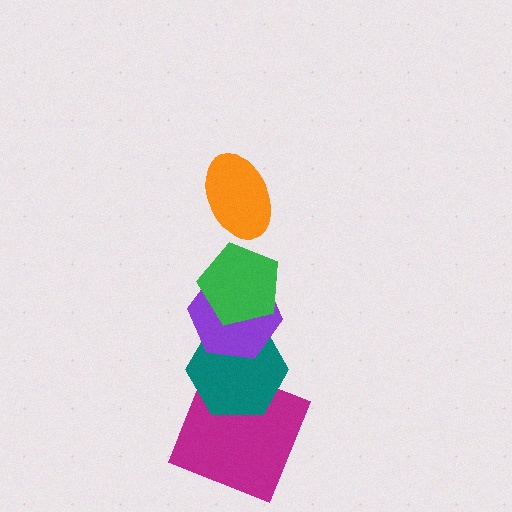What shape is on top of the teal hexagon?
The purple hexagon is on top of the teal hexagon.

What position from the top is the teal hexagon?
The teal hexagon is 4th from the top.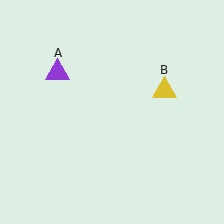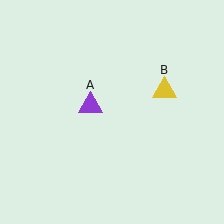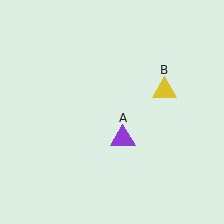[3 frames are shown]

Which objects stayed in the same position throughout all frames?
Yellow triangle (object B) remained stationary.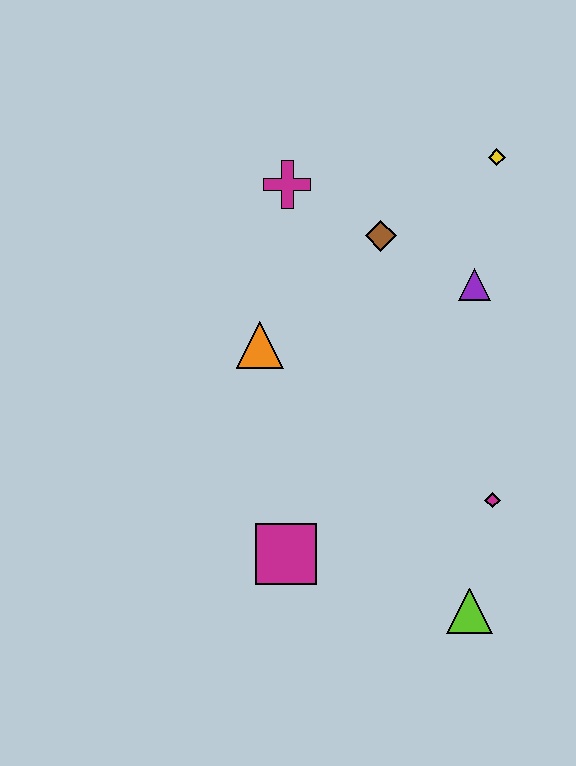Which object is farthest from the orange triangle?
The lime triangle is farthest from the orange triangle.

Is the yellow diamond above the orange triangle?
Yes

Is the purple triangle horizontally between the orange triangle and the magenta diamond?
Yes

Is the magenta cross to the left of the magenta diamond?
Yes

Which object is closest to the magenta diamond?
The lime triangle is closest to the magenta diamond.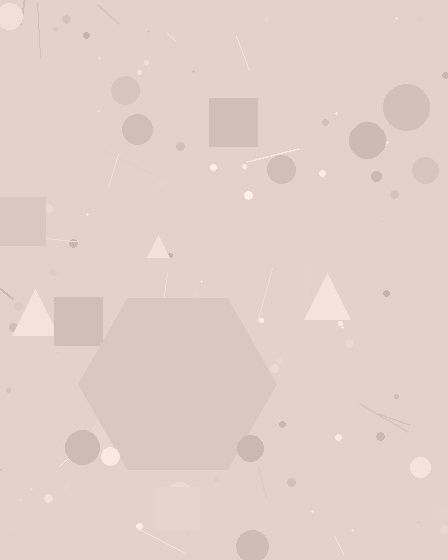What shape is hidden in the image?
A hexagon is hidden in the image.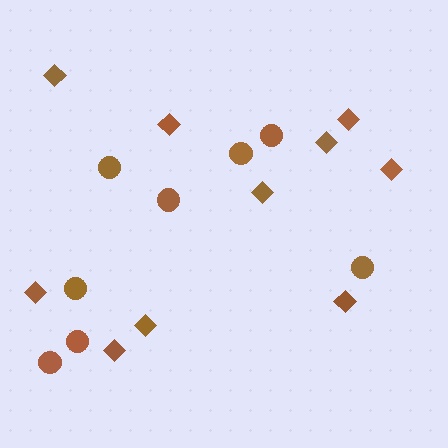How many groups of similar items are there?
There are 2 groups: one group of circles (8) and one group of diamonds (10).